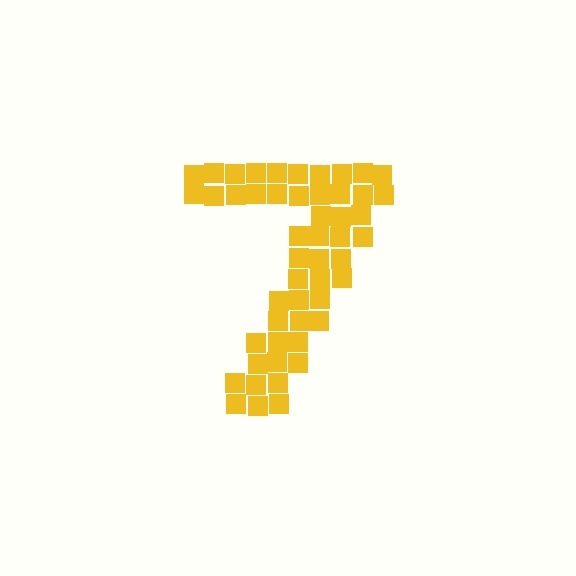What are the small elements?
The small elements are squares.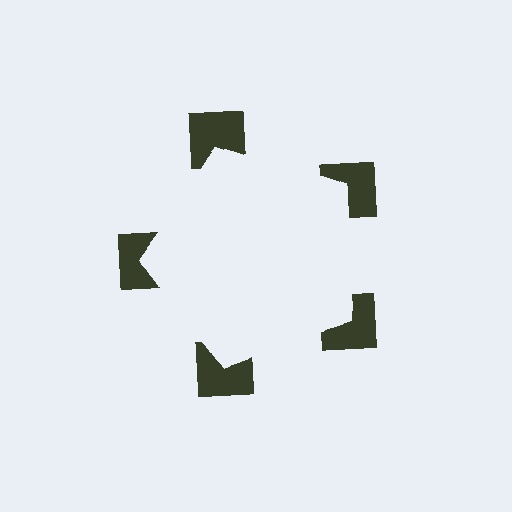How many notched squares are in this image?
There are 5 — one at each vertex of the illusory pentagon.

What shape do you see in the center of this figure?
An illusory pentagon — its edges are inferred from the aligned wedge cuts in the notched squares, not physically drawn.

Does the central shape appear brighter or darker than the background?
It typically appears slightly brighter than the background, even though no actual brightness change is drawn.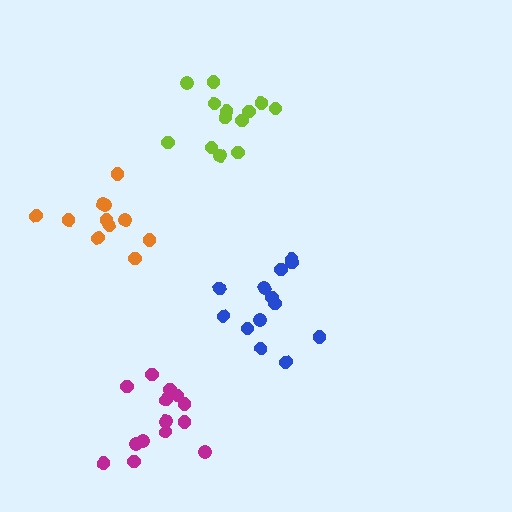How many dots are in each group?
Group 1: 13 dots, Group 2: 11 dots, Group 3: 13 dots, Group 4: 14 dots (51 total).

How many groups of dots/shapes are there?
There are 4 groups.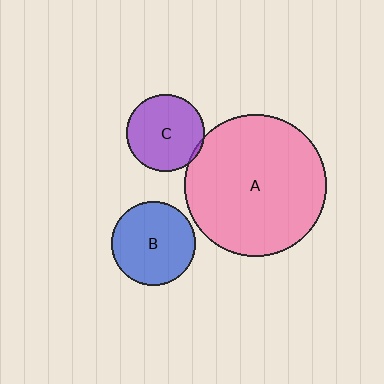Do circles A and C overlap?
Yes.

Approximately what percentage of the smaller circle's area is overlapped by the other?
Approximately 5%.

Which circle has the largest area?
Circle A (pink).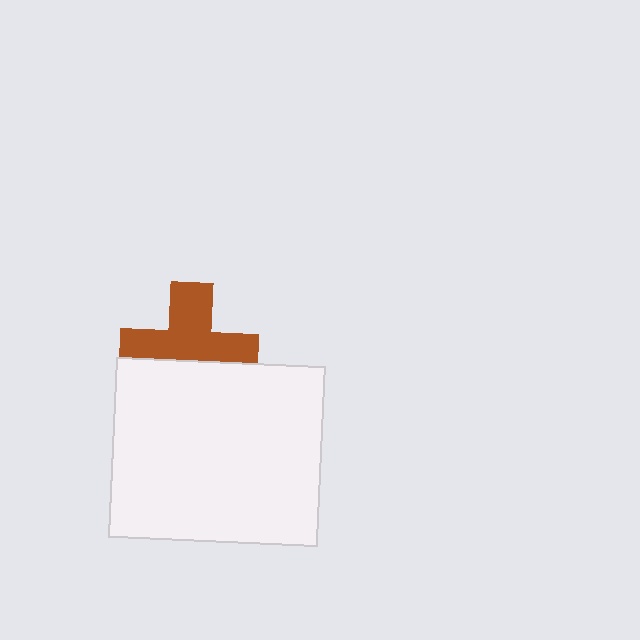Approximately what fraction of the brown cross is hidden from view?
Roughly 40% of the brown cross is hidden behind the white rectangle.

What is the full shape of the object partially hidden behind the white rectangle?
The partially hidden object is a brown cross.